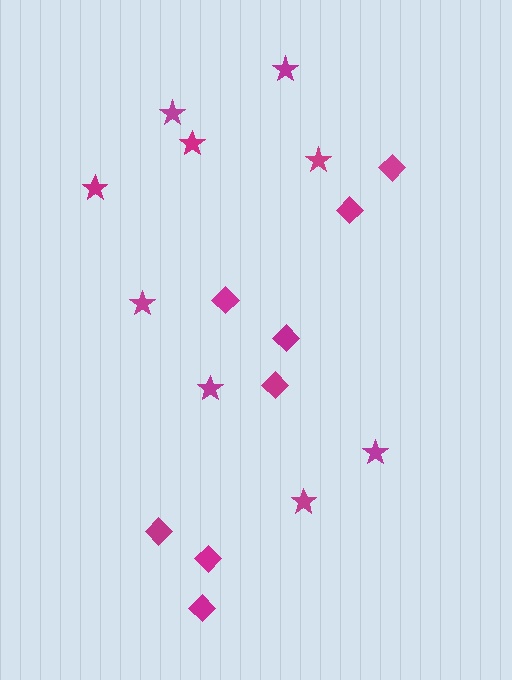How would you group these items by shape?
There are 2 groups: one group of diamonds (8) and one group of stars (9).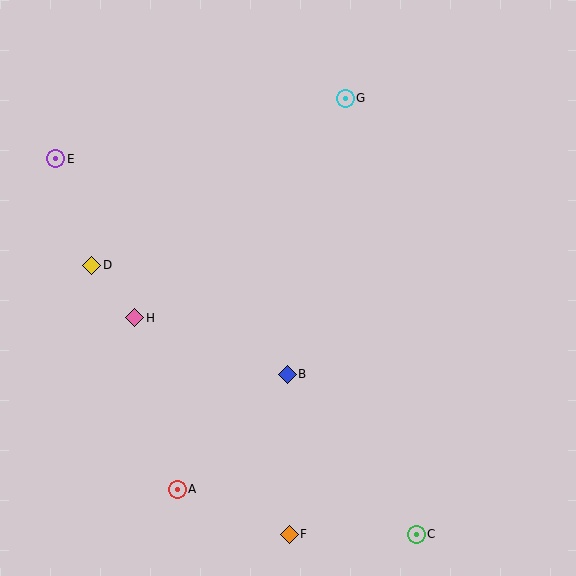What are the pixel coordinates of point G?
Point G is at (345, 98).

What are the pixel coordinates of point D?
Point D is at (92, 265).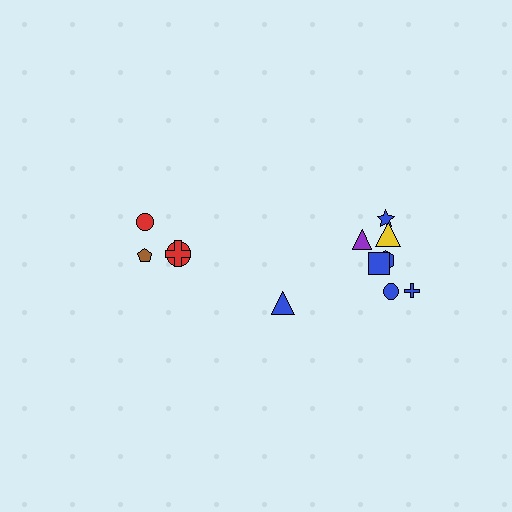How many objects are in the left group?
There are 4 objects.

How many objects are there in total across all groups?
There are 12 objects.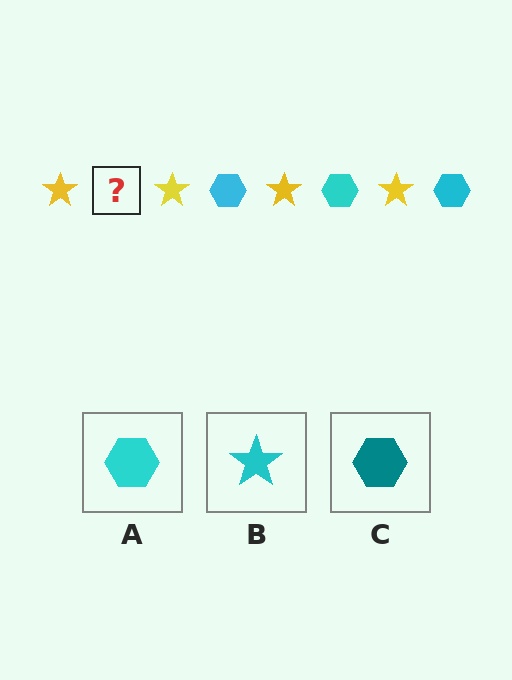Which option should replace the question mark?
Option A.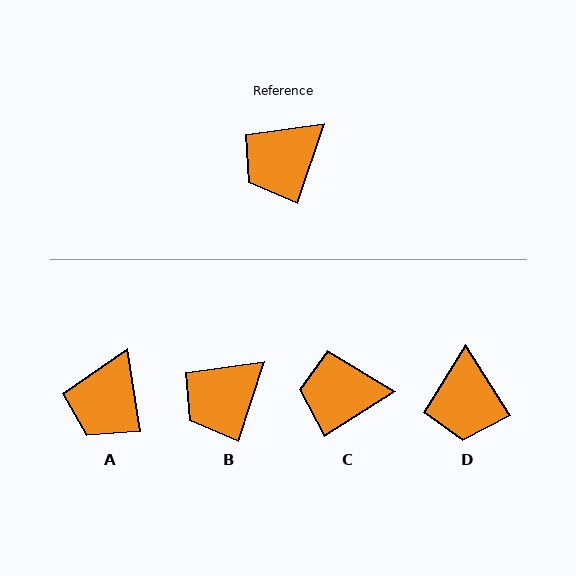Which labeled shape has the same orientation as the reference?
B.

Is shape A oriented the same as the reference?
No, it is off by about 27 degrees.